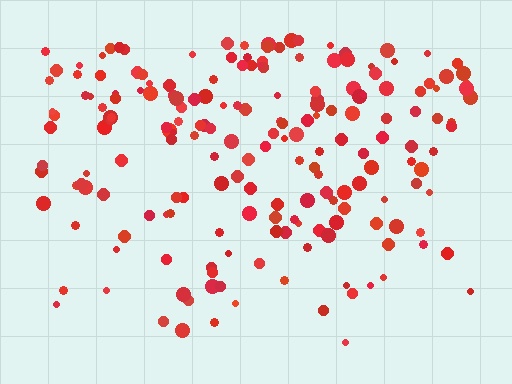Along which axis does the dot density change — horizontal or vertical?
Vertical.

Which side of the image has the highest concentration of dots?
The top.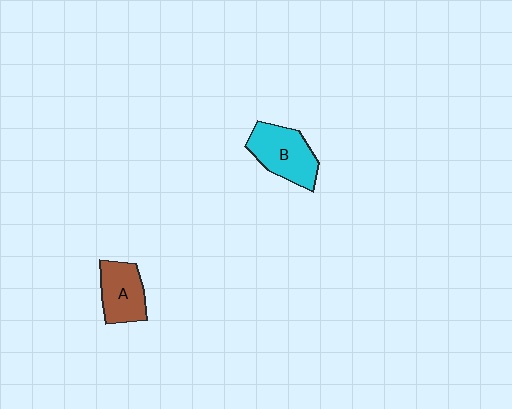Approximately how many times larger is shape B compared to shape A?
Approximately 1.2 times.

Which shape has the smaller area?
Shape A (brown).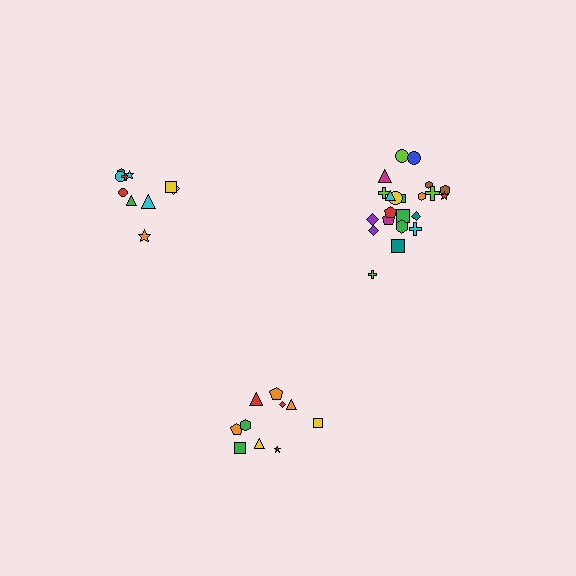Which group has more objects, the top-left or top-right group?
The top-right group.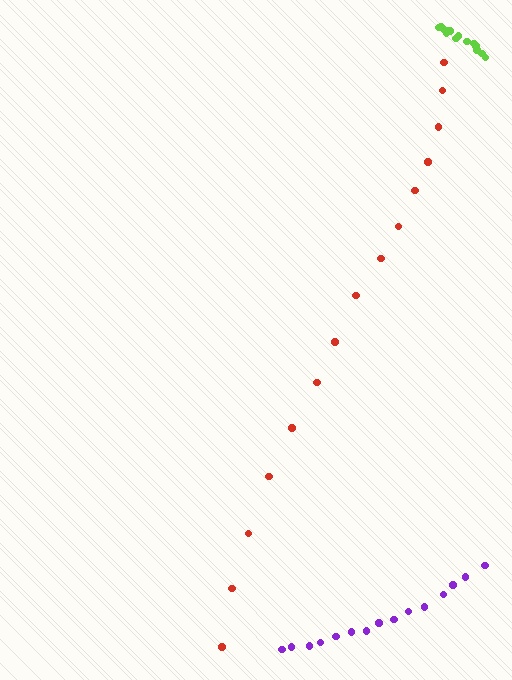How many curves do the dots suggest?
There are 3 distinct paths.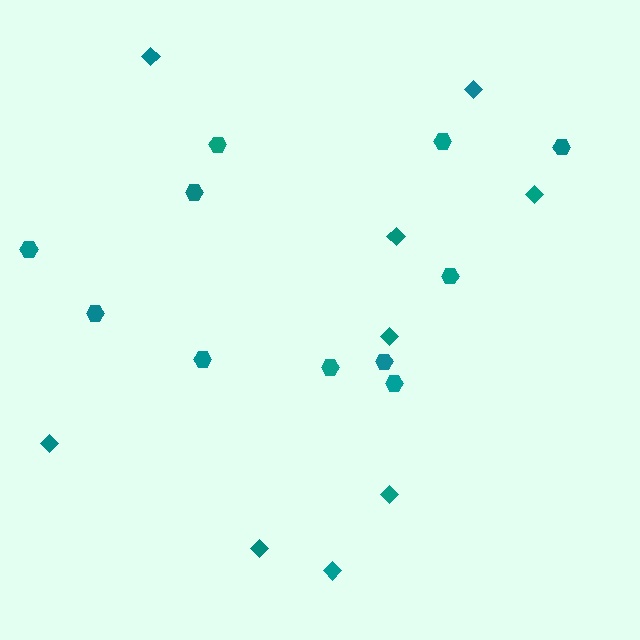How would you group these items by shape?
There are 2 groups: one group of hexagons (11) and one group of diamonds (9).